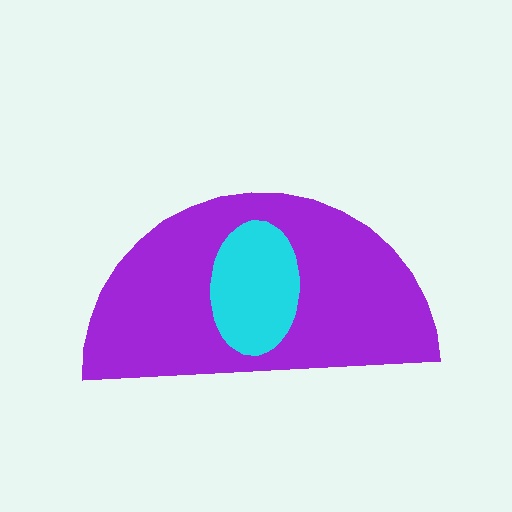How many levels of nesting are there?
2.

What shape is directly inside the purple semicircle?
The cyan ellipse.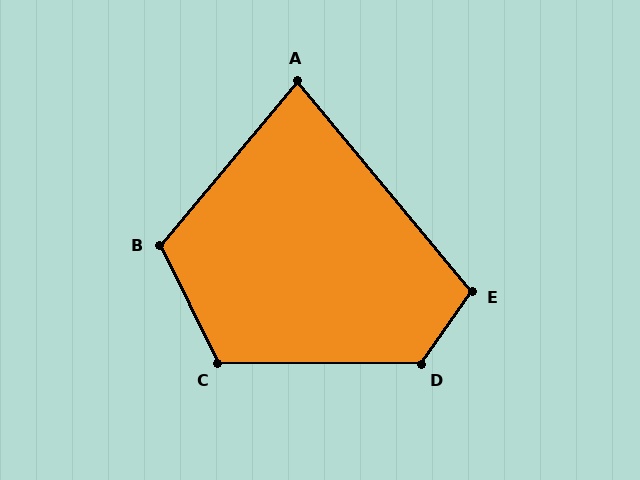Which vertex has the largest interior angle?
D, at approximately 124 degrees.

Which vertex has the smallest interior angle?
A, at approximately 80 degrees.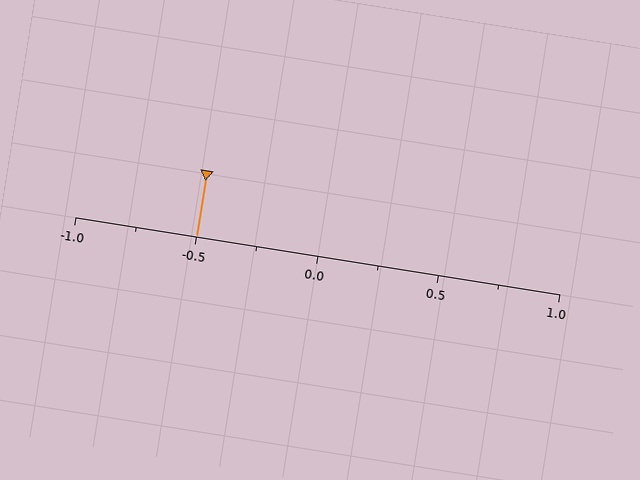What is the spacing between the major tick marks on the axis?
The major ticks are spaced 0.5 apart.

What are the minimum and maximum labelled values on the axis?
The axis runs from -1.0 to 1.0.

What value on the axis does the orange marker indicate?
The marker indicates approximately -0.5.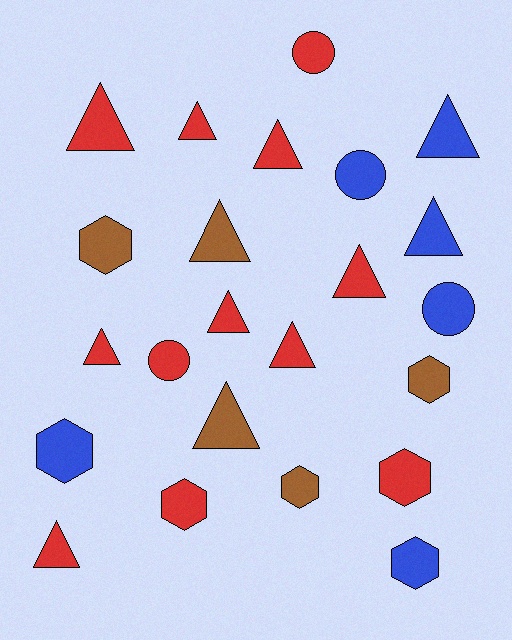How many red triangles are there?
There are 8 red triangles.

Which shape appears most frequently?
Triangle, with 12 objects.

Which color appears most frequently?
Red, with 12 objects.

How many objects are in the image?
There are 23 objects.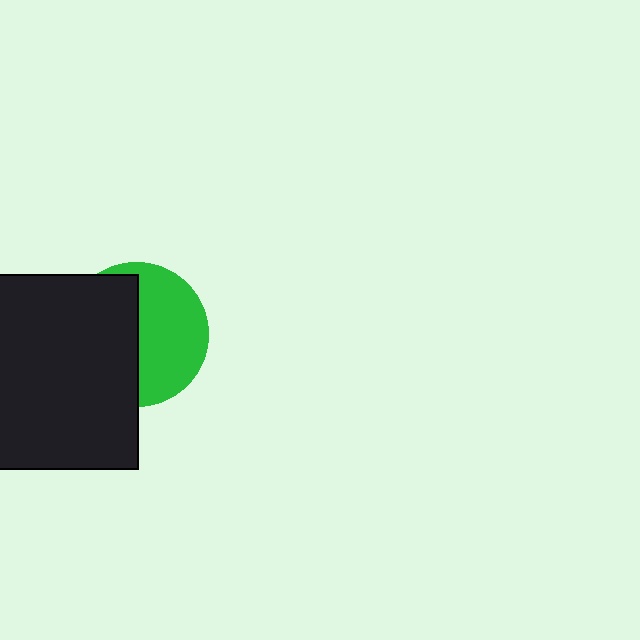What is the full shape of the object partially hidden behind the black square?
The partially hidden object is a green circle.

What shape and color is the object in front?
The object in front is a black square.